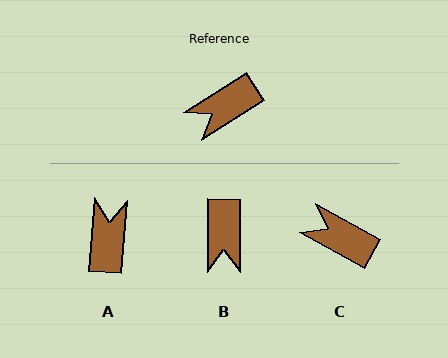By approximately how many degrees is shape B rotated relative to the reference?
Approximately 57 degrees counter-clockwise.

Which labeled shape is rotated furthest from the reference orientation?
A, about 127 degrees away.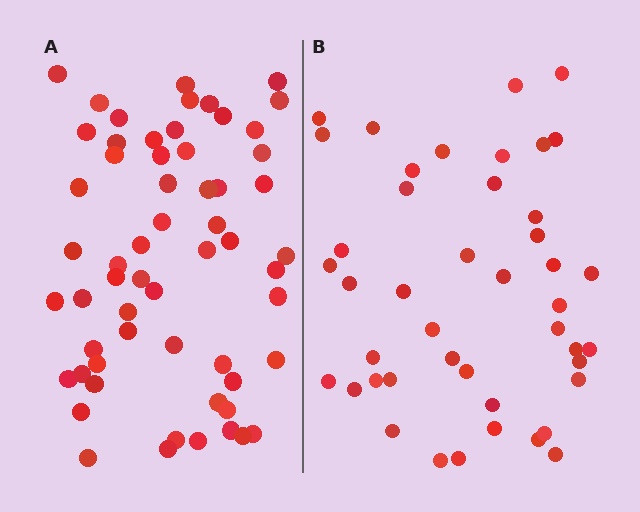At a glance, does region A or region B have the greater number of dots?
Region A (the left region) has more dots.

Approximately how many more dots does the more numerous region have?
Region A has approximately 15 more dots than region B.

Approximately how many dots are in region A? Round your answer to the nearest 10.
About 60 dots. (The exact count is 59, which rounds to 60.)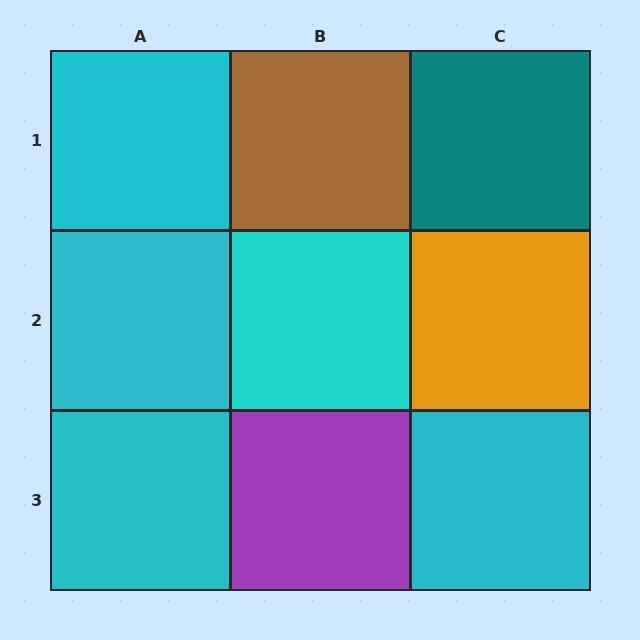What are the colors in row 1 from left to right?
Cyan, brown, teal.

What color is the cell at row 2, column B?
Cyan.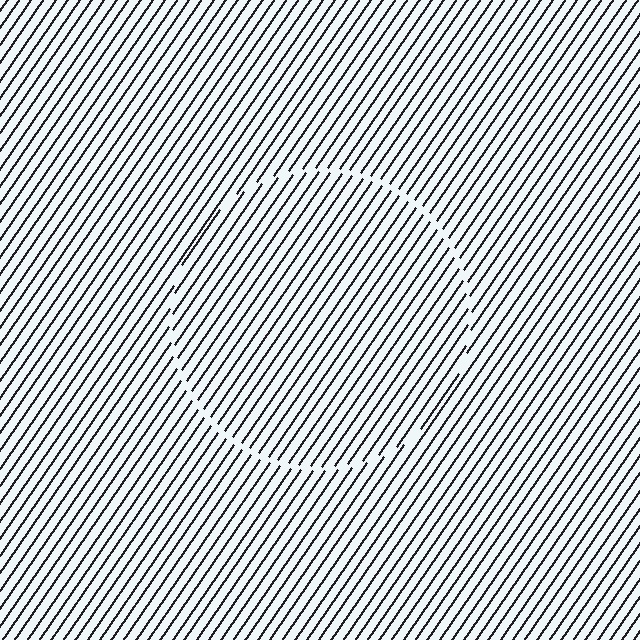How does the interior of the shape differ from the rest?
The interior of the shape contains the same grating, shifted by half a period — the contour is defined by the phase discontinuity where line-ends from the inner and outer gratings abut.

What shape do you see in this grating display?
An illusory circle. The interior of the shape contains the same grating, shifted by half a period — the contour is defined by the phase discontinuity where line-ends from the inner and outer gratings abut.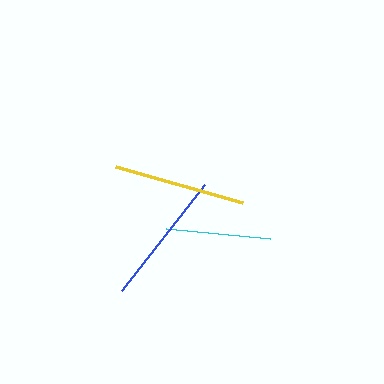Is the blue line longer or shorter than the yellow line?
The blue line is longer than the yellow line.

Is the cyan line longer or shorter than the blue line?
The blue line is longer than the cyan line.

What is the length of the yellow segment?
The yellow segment is approximately 132 pixels long.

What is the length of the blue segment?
The blue segment is approximately 135 pixels long.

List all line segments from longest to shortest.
From longest to shortest: blue, yellow, cyan.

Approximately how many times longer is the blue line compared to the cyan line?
The blue line is approximately 1.3 times the length of the cyan line.